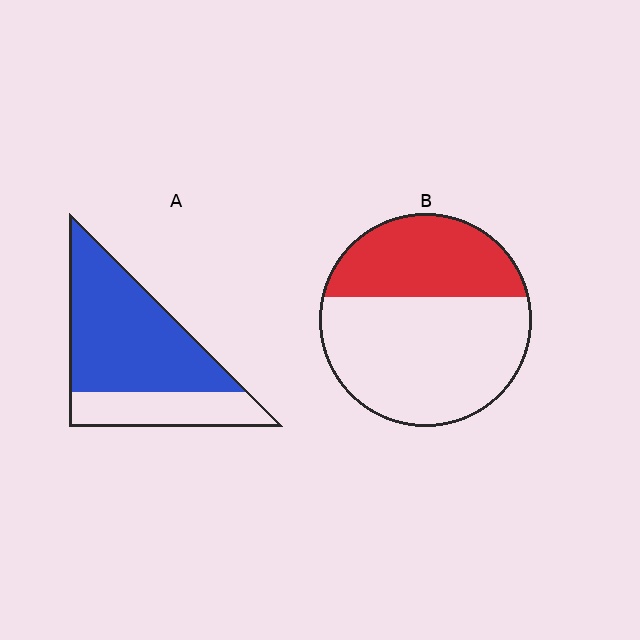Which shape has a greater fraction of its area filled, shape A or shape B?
Shape A.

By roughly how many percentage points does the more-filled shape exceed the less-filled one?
By roughly 35 percentage points (A over B).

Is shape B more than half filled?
No.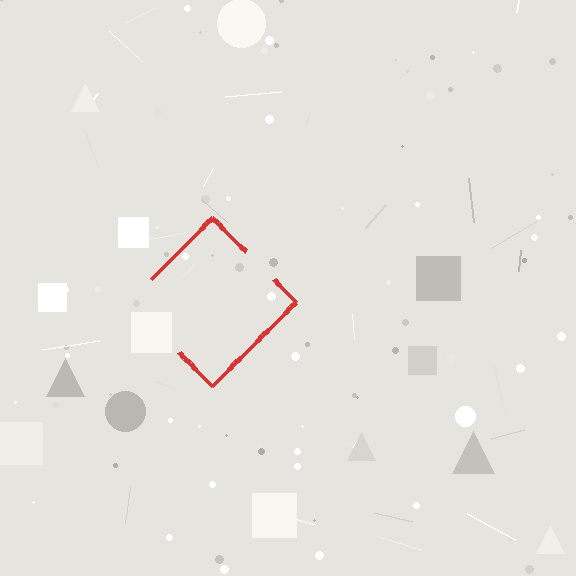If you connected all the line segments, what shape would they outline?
They would outline a diamond.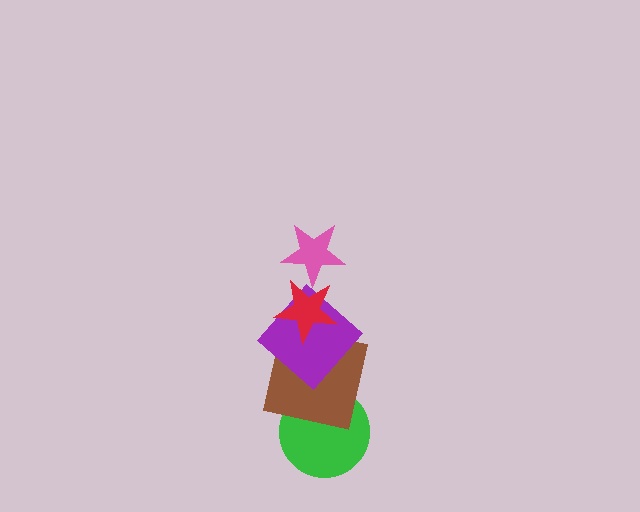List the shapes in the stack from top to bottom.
From top to bottom: the pink star, the red star, the purple diamond, the brown square, the green circle.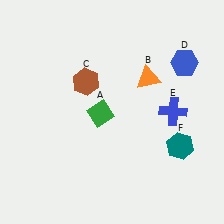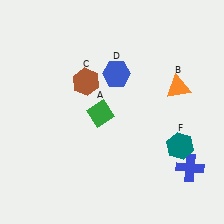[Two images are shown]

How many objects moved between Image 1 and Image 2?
3 objects moved between the two images.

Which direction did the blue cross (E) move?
The blue cross (E) moved down.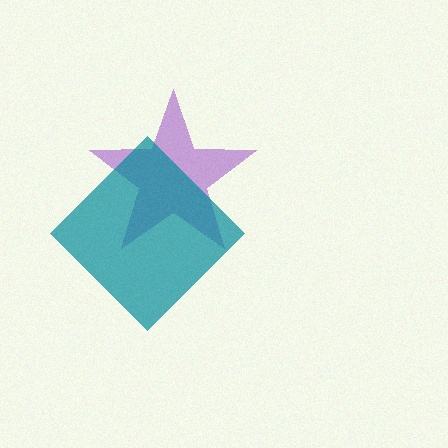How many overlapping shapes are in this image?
There are 2 overlapping shapes in the image.